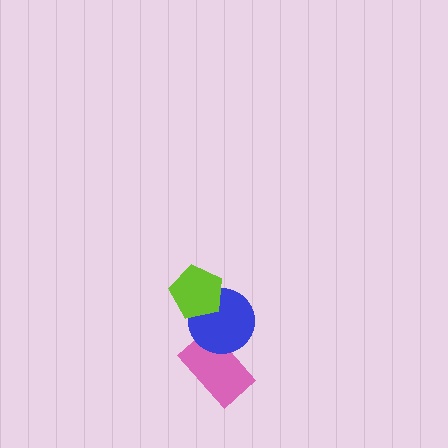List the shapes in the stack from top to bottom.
From top to bottom: the lime pentagon, the blue circle, the pink rectangle.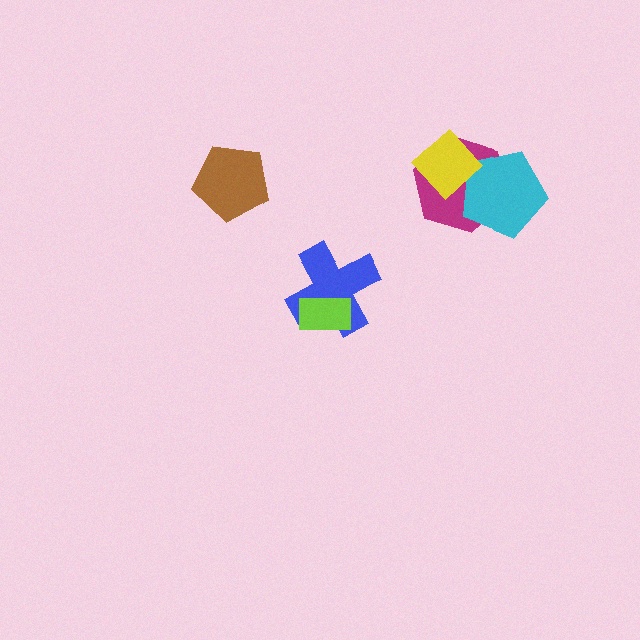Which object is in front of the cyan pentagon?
The yellow diamond is in front of the cyan pentagon.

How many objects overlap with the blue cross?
1 object overlaps with the blue cross.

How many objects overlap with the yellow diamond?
2 objects overlap with the yellow diamond.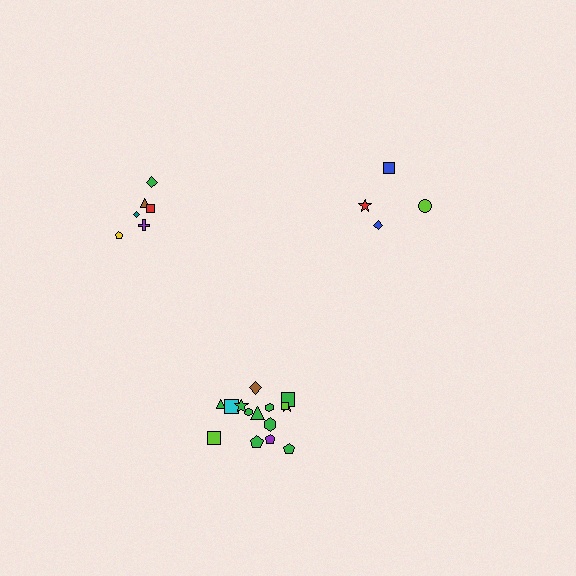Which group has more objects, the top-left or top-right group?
The top-left group.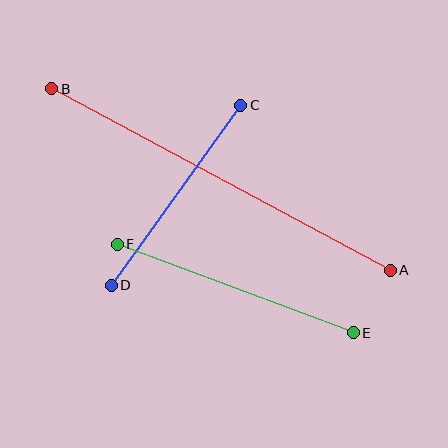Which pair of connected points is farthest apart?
Points A and B are farthest apart.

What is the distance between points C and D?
The distance is approximately 222 pixels.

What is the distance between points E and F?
The distance is approximately 252 pixels.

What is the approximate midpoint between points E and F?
The midpoint is at approximately (235, 289) pixels.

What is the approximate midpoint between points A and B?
The midpoint is at approximately (221, 179) pixels.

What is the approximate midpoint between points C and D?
The midpoint is at approximately (176, 195) pixels.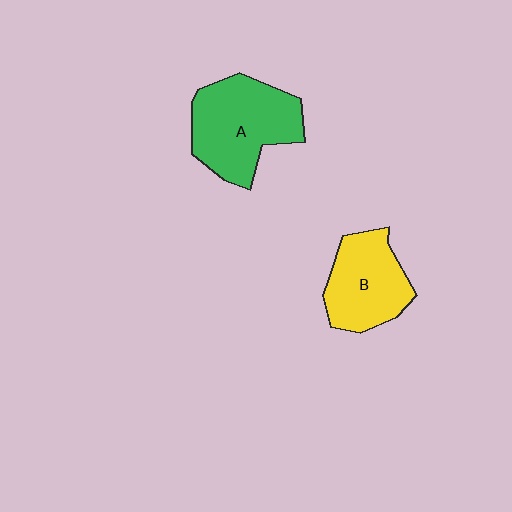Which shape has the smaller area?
Shape B (yellow).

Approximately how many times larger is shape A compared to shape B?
Approximately 1.3 times.